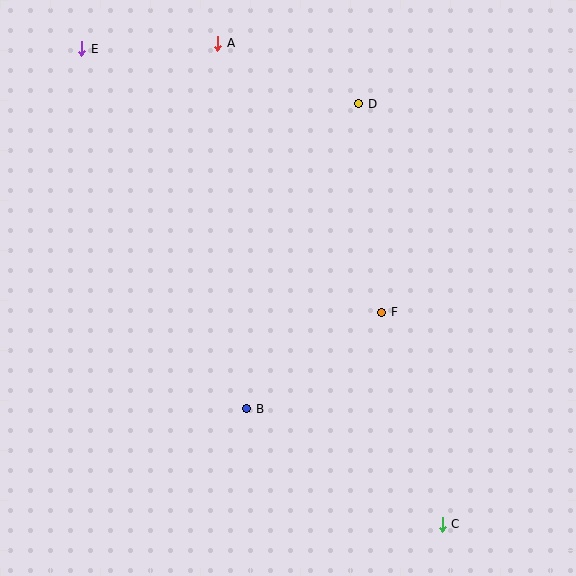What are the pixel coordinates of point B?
Point B is at (247, 409).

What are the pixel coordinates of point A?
Point A is at (218, 43).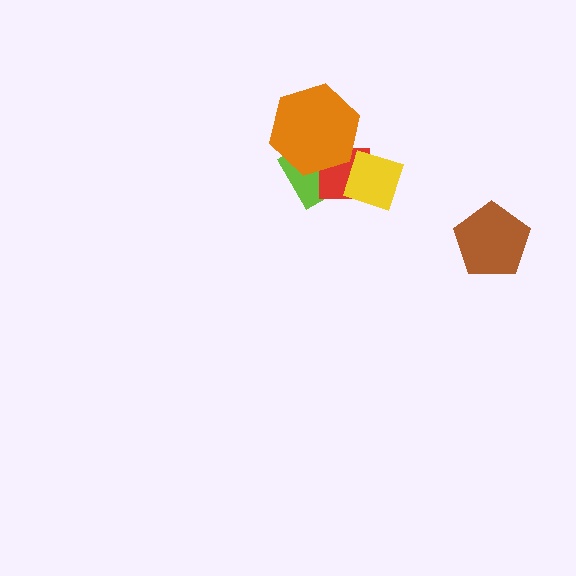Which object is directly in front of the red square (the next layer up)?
The orange hexagon is directly in front of the red square.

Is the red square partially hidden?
Yes, it is partially covered by another shape.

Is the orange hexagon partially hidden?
No, no other shape covers it.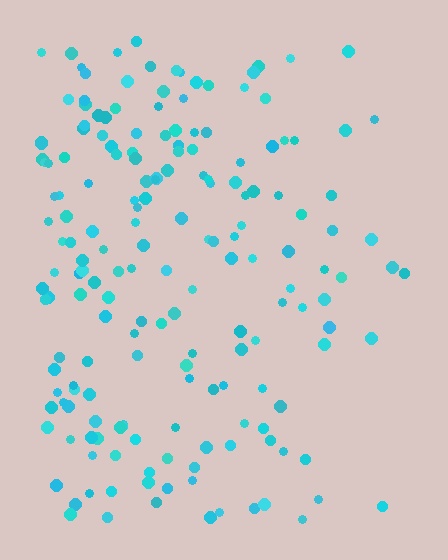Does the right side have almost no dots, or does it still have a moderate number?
Still a moderate number, just noticeably fewer than the left.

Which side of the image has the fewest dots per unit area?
The right.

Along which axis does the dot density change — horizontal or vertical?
Horizontal.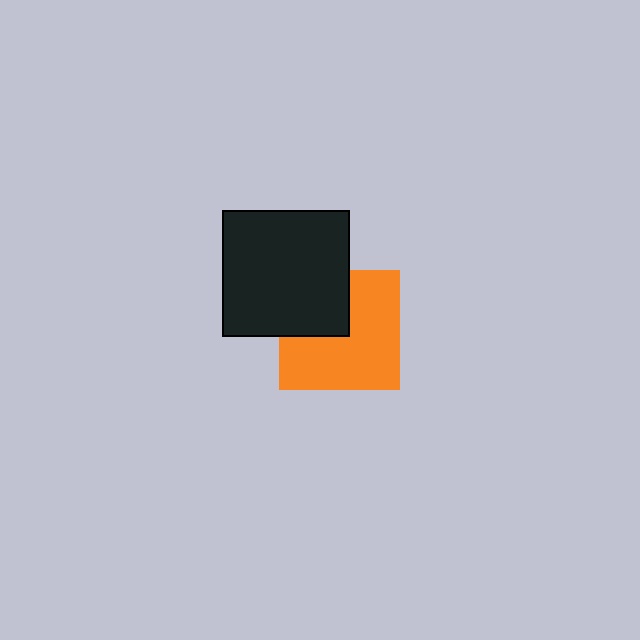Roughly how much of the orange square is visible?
Most of it is visible (roughly 67%).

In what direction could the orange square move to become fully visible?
The orange square could move toward the lower-right. That would shift it out from behind the black square entirely.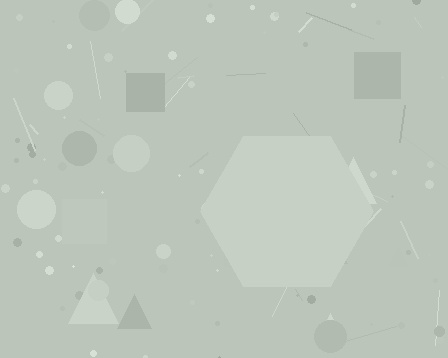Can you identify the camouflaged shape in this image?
The camouflaged shape is a hexagon.